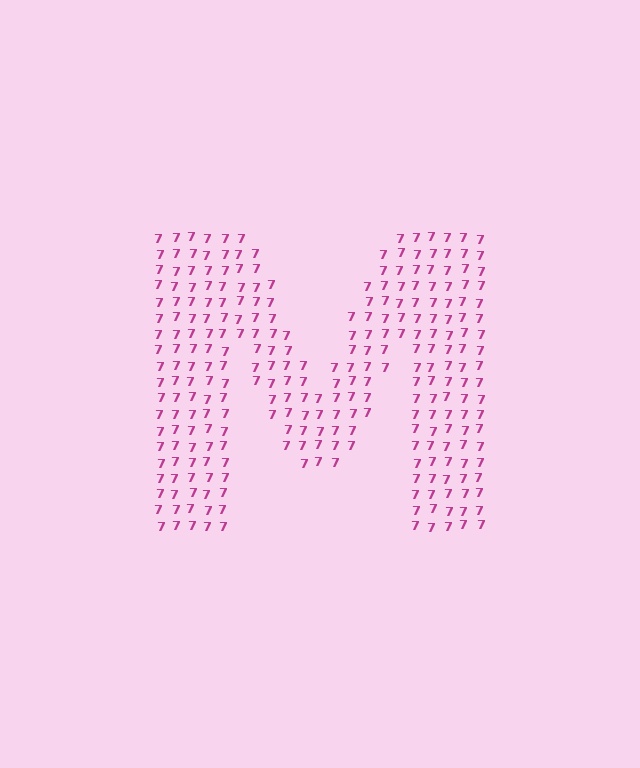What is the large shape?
The large shape is the letter M.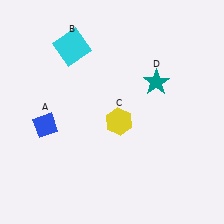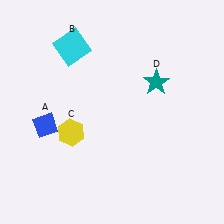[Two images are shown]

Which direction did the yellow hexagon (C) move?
The yellow hexagon (C) moved left.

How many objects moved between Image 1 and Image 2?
1 object moved between the two images.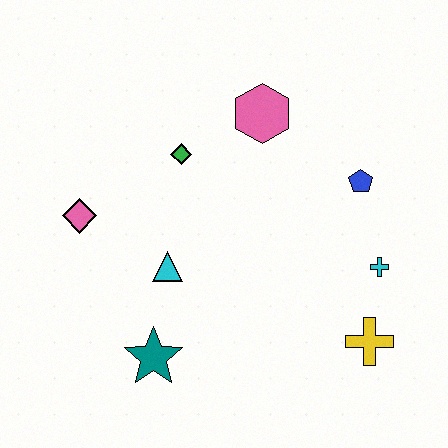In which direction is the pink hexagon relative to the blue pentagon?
The pink hexagon is to the left of the blue pentagon.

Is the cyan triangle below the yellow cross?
No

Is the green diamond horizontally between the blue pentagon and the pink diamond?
Yes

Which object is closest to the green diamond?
The pink hexagon is closest to the green diamond.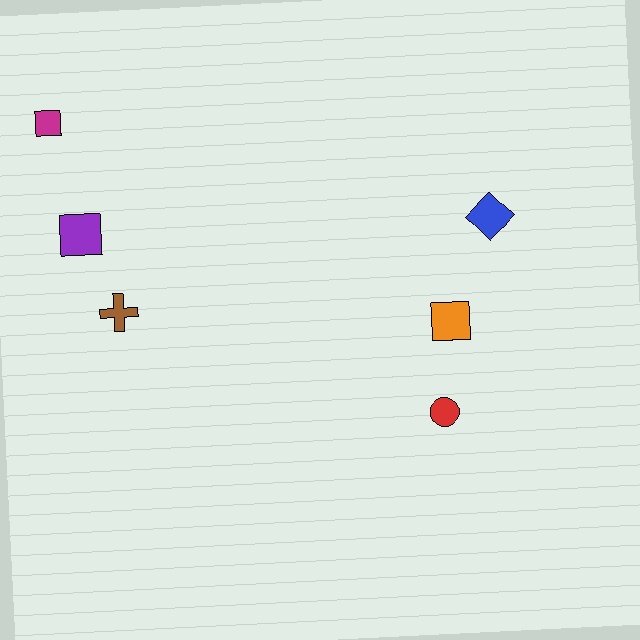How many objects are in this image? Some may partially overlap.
There are 6 objects.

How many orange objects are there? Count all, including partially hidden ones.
There is 1 orange object.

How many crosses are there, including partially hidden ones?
There is 1 cross.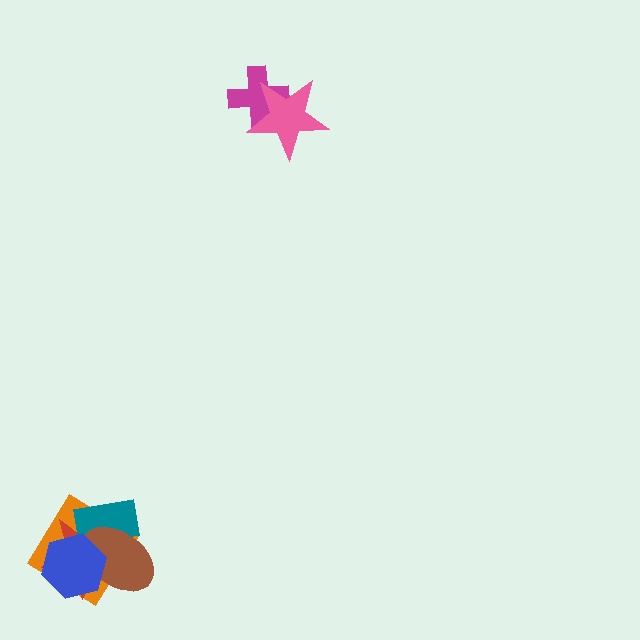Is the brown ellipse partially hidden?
Yes, it is partially covered by another shape.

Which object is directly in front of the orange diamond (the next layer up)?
The red star is directly in front of the orange diamond.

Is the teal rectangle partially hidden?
Yes, it is partially covered by another shape.